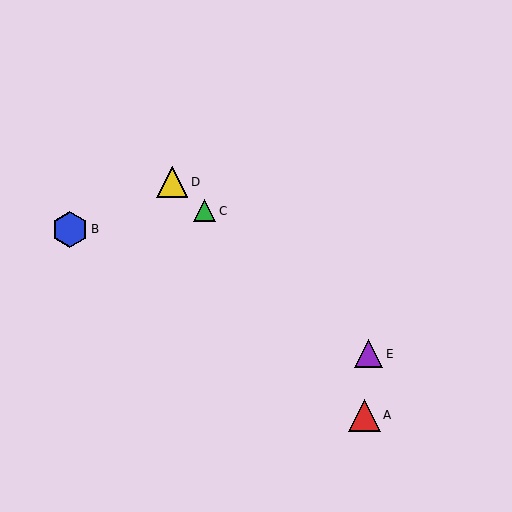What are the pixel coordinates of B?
Object B is at (70, 229).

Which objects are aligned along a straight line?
Objects C, D, E are aligned along a straight line.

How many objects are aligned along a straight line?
3 objects (C, D, E) are aligned along a straight line.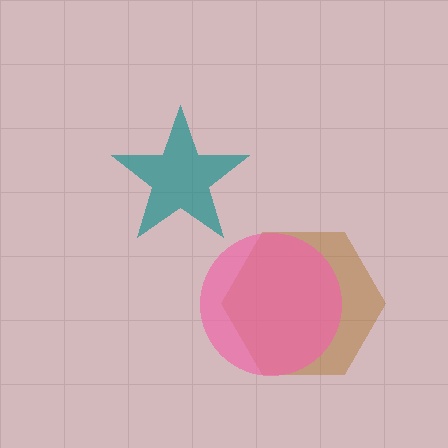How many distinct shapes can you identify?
There are 3 distinct shapes: a teal star, a brown hexagon, a pink circle.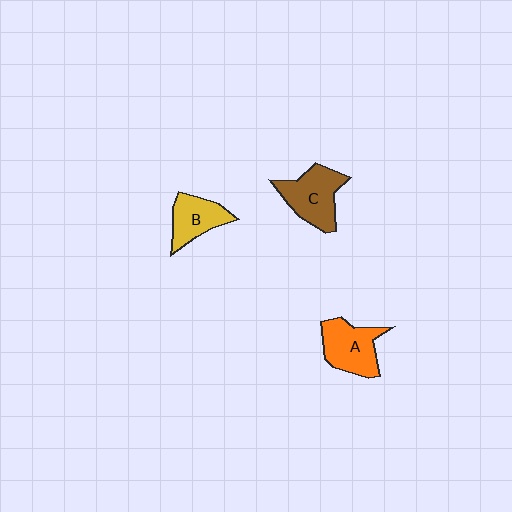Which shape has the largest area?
Shape C (brown).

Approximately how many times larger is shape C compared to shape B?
Approximately 1.3 times.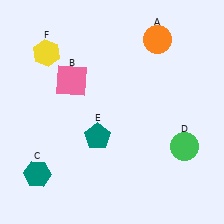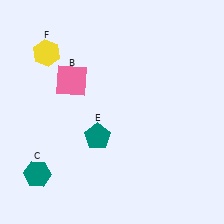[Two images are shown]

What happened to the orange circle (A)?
The orange circle (A) was removed in Image 2. It was in the top-right area of Image 1.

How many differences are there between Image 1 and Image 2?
There are 2 differences between the two images.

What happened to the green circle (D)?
The green circle (D) was removed in Image 2. It was in the bottom-right area of Image 1.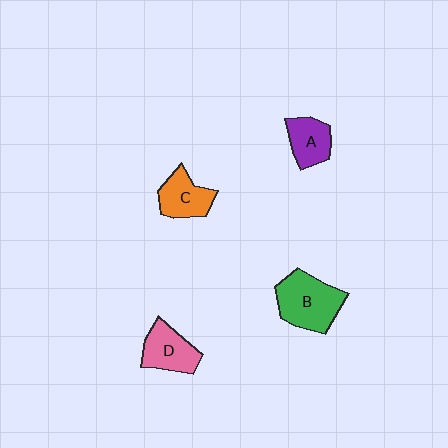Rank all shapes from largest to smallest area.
From largest to smallest: B (green), D (pink), C (orange), A (purple).